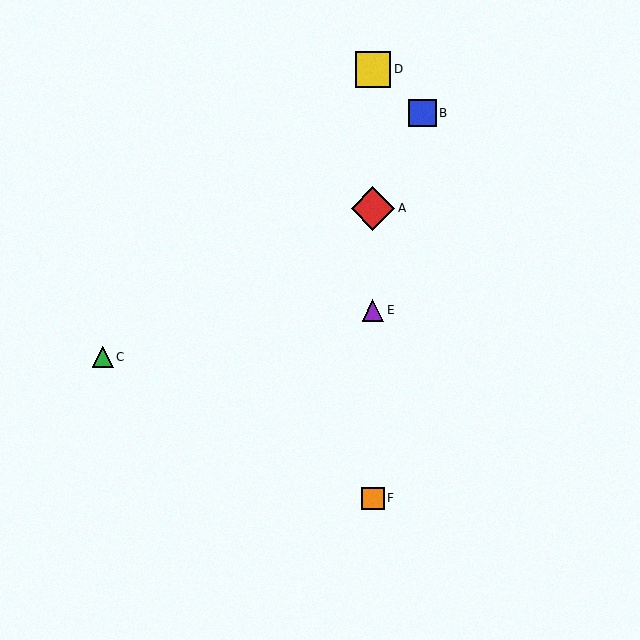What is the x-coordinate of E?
Object E is at x≈373.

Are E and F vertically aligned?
Yes, both are at x≈373.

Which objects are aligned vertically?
Objects A, D, E, F are aligned vertically.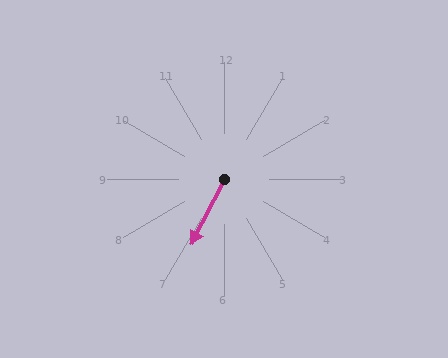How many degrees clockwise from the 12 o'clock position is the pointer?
Approximately 207 degrees.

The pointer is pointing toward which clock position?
Roughly 7 o'clock.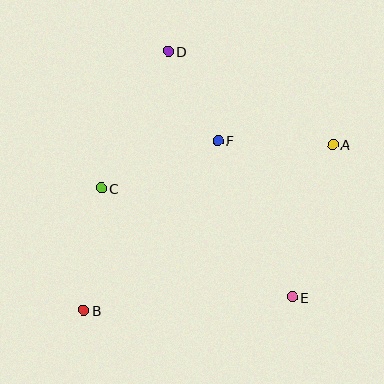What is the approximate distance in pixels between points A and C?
The distance between A and C is approximately 236 pixels.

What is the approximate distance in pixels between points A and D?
The distance between A and D is approximately 189 pixels.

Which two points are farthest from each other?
Points A and B are farthest from each other.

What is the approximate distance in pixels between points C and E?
The distance between C and E is approximately 220 pixels.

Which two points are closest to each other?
Points D and F are closest to each other.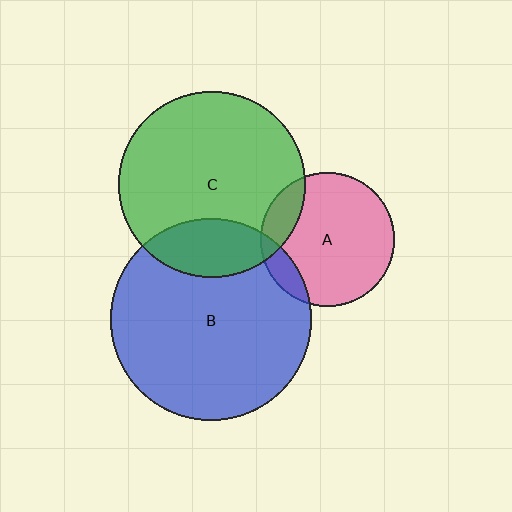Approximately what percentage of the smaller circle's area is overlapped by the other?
Approximately 15%.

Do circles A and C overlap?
Yes.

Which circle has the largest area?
Circle B (blue).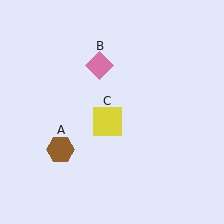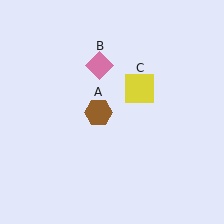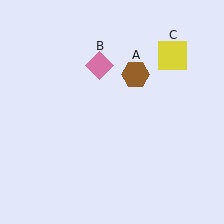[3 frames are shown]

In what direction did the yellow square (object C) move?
The yellow square (object C) moved up and to the right.